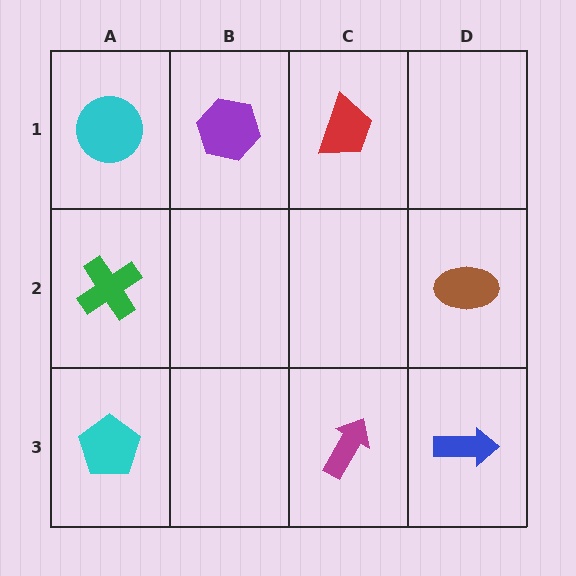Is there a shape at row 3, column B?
No, that cell is empty.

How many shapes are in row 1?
3 shapes.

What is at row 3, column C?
A magenta arrow.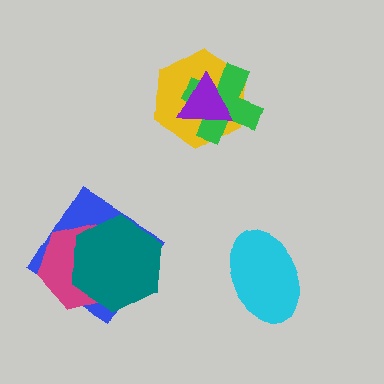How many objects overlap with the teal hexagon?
2 objects overlap with the teal hexagon.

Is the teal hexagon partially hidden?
No, no other shape covers it.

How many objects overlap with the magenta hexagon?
2 objects overlap with the magenta hexagon.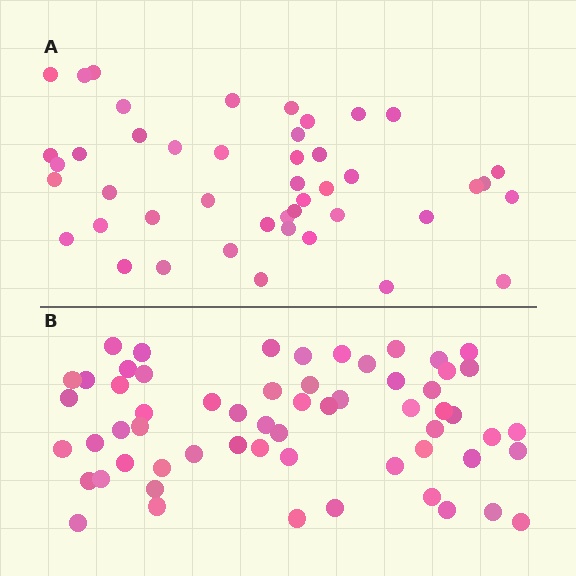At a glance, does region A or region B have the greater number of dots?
Region B (the bottom region) has more dots.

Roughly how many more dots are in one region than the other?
Region B has approximately 15 more dots than region A.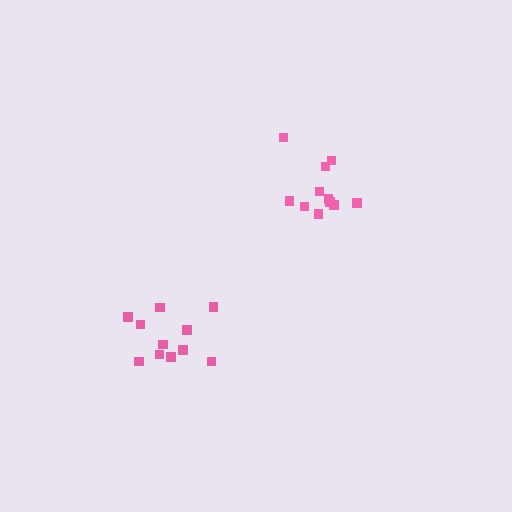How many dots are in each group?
Group 1: 11 dots, Group 2: 12 dots (23 total).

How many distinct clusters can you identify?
There are 2 distinct clusters.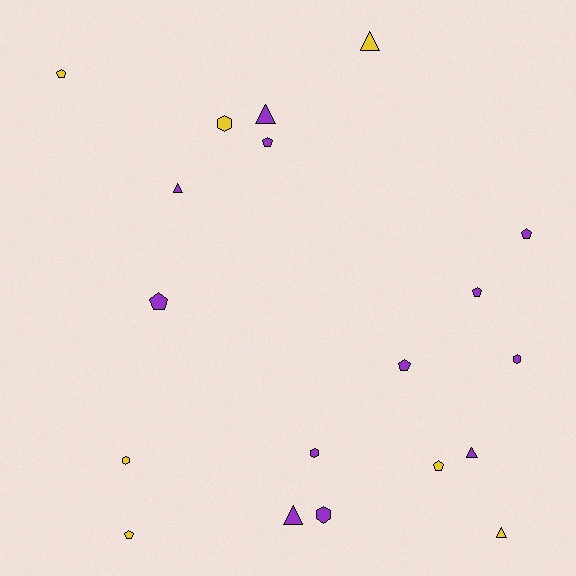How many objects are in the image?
There are 19 objects.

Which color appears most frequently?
Purple, with 12 objects.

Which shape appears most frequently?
Pentagon, with 8 objects.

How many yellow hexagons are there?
There are 2 yellow hexagons.